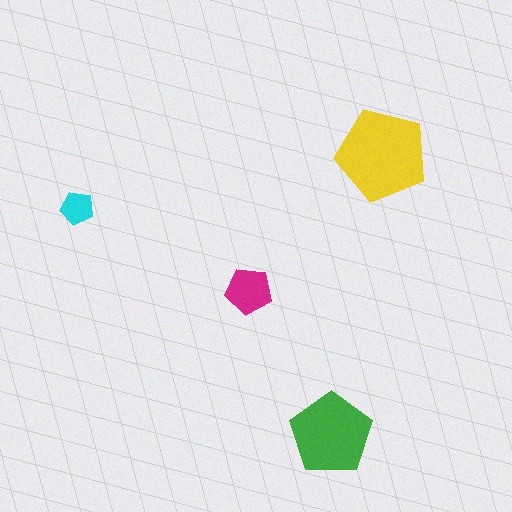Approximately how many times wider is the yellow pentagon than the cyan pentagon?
About 2.5 times wider.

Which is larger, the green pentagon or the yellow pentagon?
The yellow one.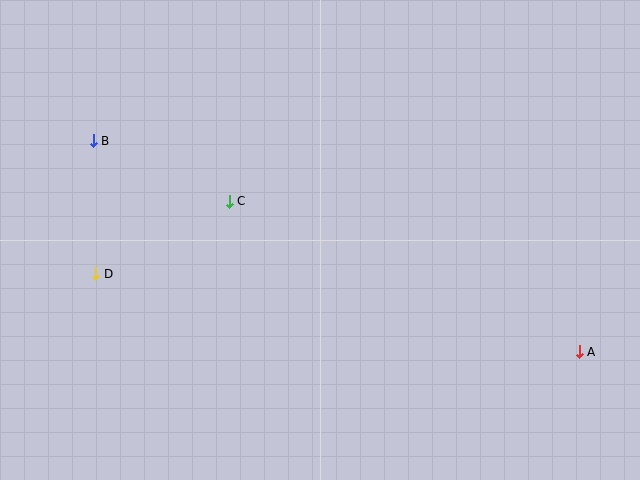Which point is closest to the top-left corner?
Point B is closest to the top-left corner.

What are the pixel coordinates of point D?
Point D is at (96, 274).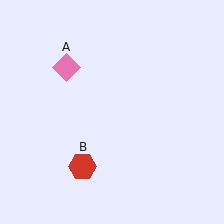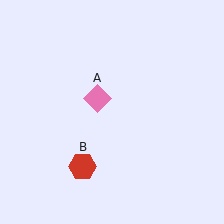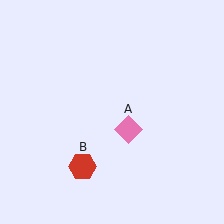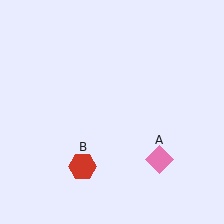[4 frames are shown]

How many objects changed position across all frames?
1 object changed position: pink diamond (object A).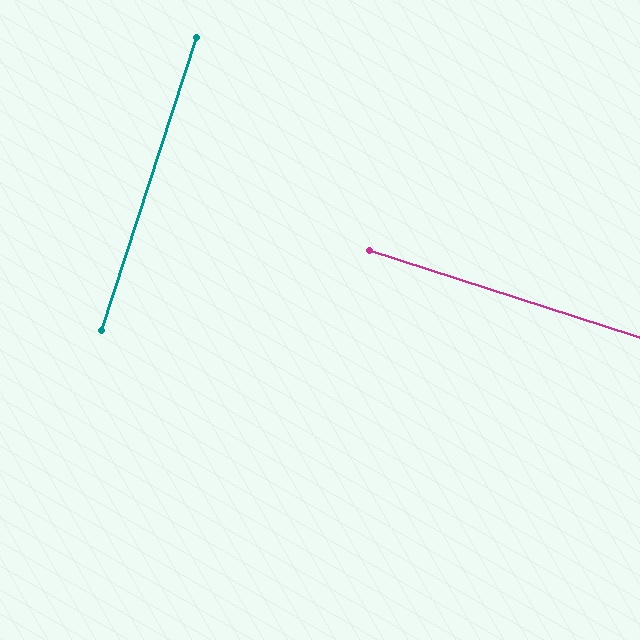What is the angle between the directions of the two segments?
Approximately 90 degrees.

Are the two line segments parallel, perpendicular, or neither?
Perpendicular — they meet at approximately 90°.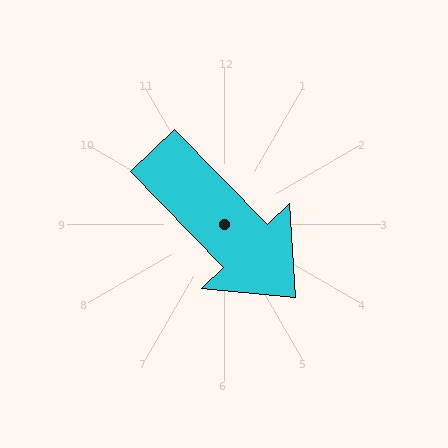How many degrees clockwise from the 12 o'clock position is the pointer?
Approximately 136 degrees.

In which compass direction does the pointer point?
Southeast.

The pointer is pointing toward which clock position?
Roughly 5 o'clock.